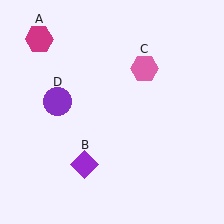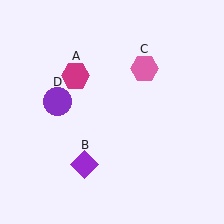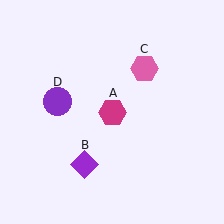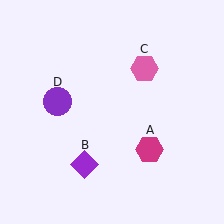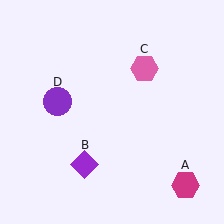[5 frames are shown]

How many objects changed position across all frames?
1 object changed position: magenta hexagon (object A).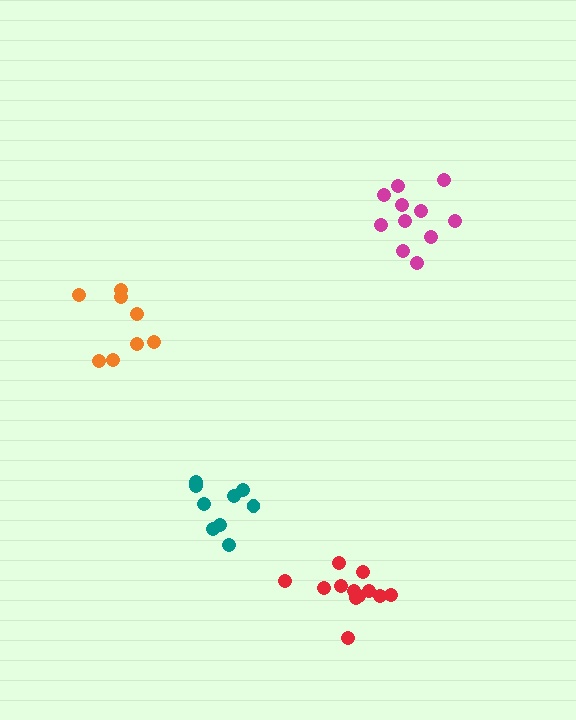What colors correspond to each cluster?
The clusters are colored: magenta, teal, red, orange.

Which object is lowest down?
The red cluster is bottommost.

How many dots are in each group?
Group 1: 11 dots, Group 2: 9 dots, Group 3: 12 dots, Group 4: 8 dots (40 total).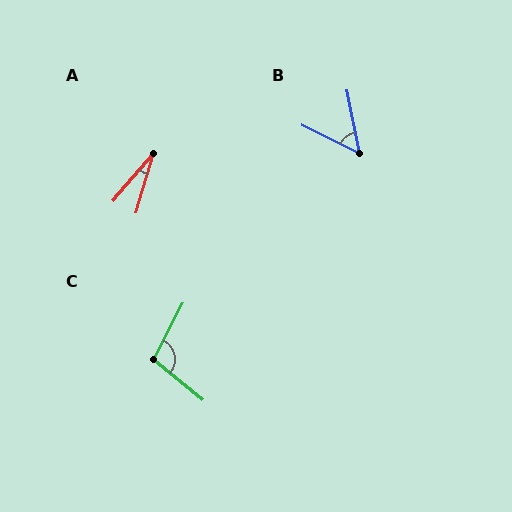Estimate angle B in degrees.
Approximately 53 degrees.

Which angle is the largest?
C, at approximately 102 degrees.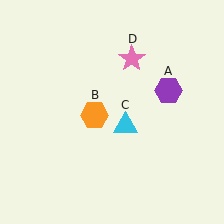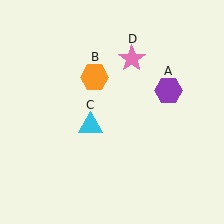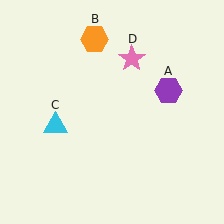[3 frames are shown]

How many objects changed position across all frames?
2 objects changed position: orange hexagon (object B), cyan triangle (object C).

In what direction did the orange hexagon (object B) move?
The orange hexagon (object B) moved up.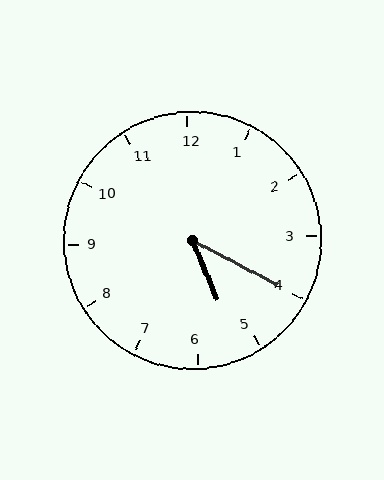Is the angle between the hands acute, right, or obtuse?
It is acute.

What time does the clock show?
5:20.